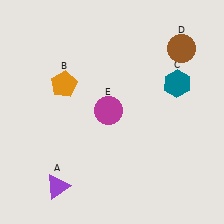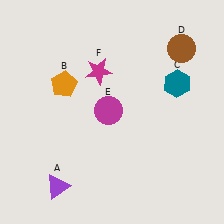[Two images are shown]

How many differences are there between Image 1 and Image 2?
There is 1 difference between the two images.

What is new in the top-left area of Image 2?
A magenta star (F) was added in the top-left area of Image 2.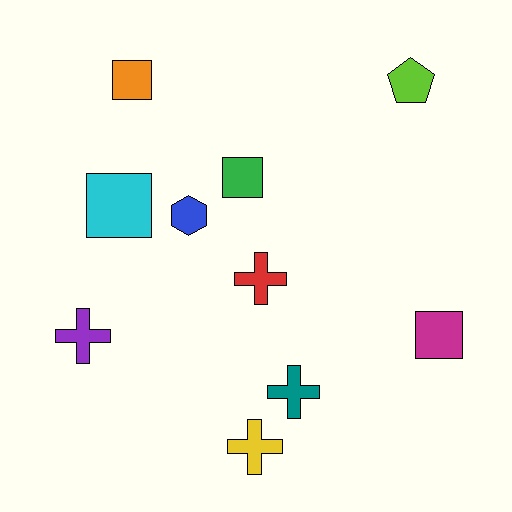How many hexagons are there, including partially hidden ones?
There is 1 hexagon.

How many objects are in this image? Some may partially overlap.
There are 10 objects.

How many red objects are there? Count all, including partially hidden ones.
There is 1 red object.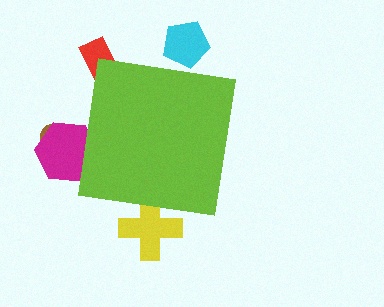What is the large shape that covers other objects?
A lime square.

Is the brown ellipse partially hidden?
Yes, the brown ellipse is partially hidden behind the lime square.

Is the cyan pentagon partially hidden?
Yes, the cyan pentagon is partially hidden behind the lime square.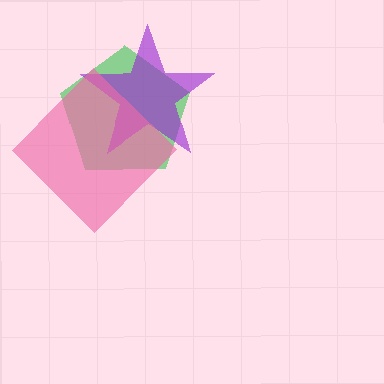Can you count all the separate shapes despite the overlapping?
Yes, there are 3 separate shapes.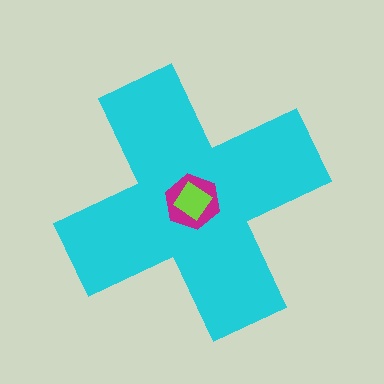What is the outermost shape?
The cyan cross.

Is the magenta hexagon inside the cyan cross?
Yes.